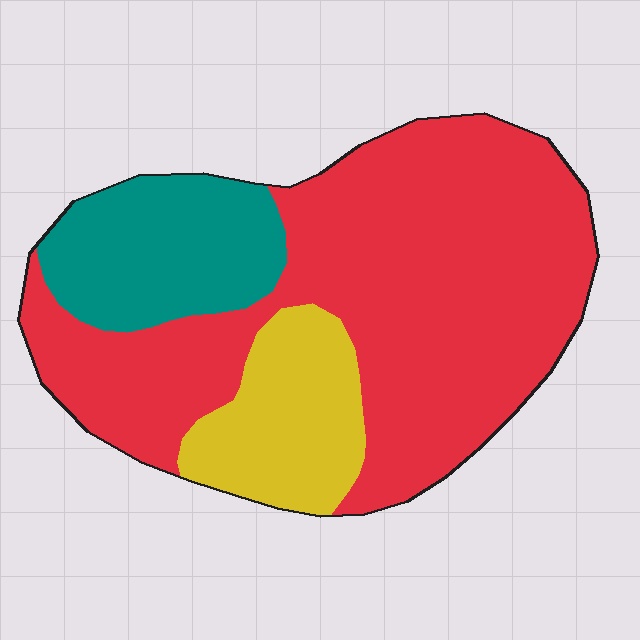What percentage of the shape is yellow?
Yellow covers 16% of the shape.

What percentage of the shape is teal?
Teal takes up less than a quarter of the shape.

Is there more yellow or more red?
Red.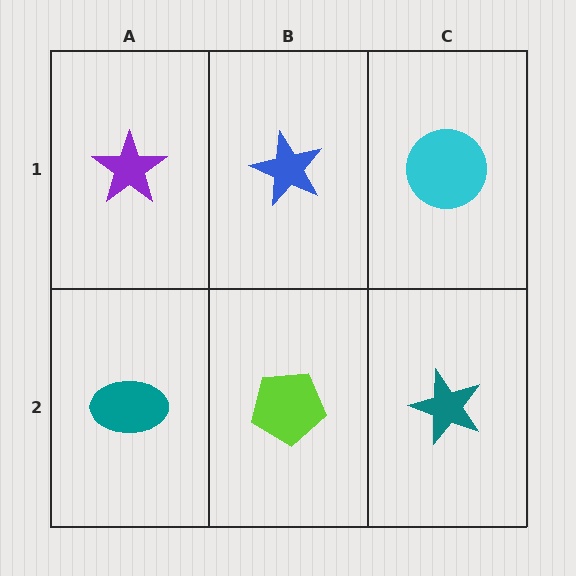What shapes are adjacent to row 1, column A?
A teal ellipse (row 2, column A), a blue star (row 1, column B).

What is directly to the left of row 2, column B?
A teal ellipse.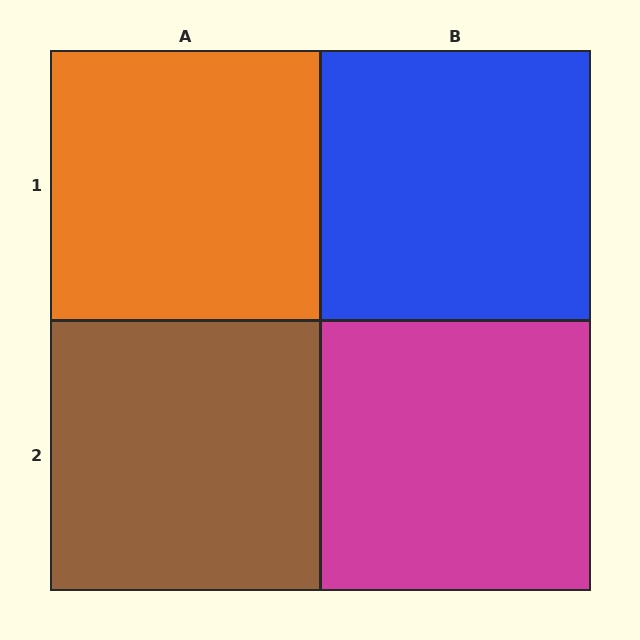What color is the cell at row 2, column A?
Brown.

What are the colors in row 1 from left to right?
Orange, blue.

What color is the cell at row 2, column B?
Magenta.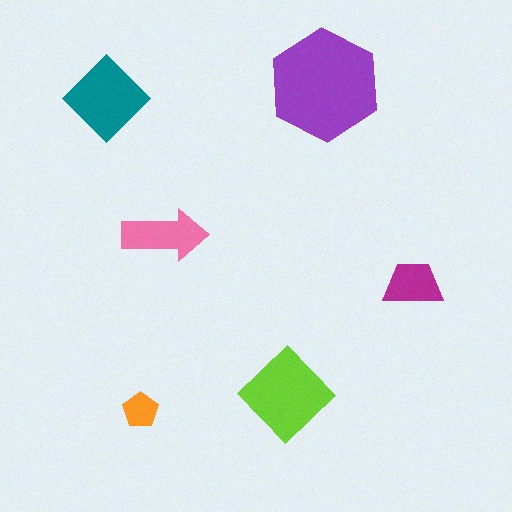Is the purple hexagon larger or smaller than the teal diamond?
Larger.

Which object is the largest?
The purple hexagon.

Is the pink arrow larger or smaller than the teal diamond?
Smaller.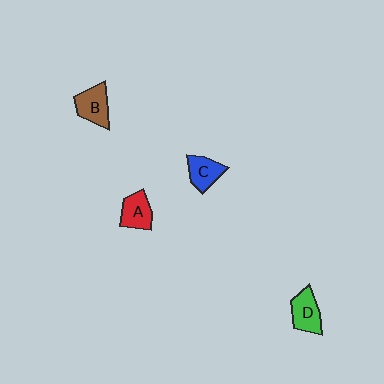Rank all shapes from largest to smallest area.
From largest to smallest: B (brown), D (green), A (red), C (blue).